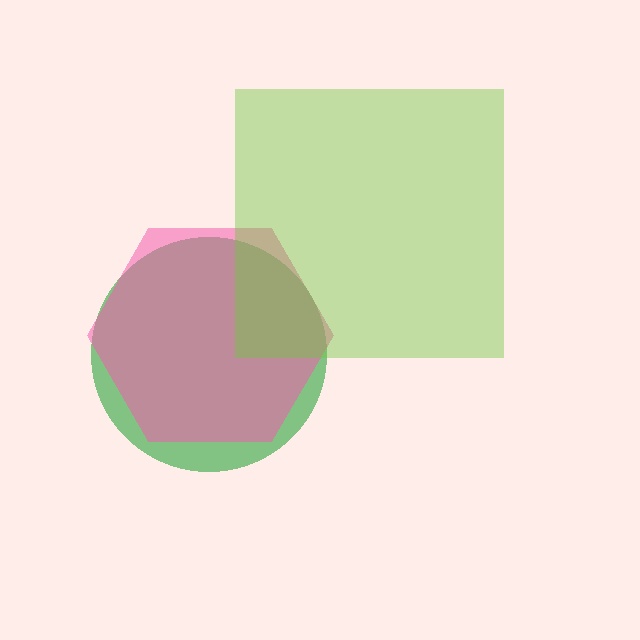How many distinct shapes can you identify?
There are 3 distinct shapes: a green circle, a pink hexagon, a lime square.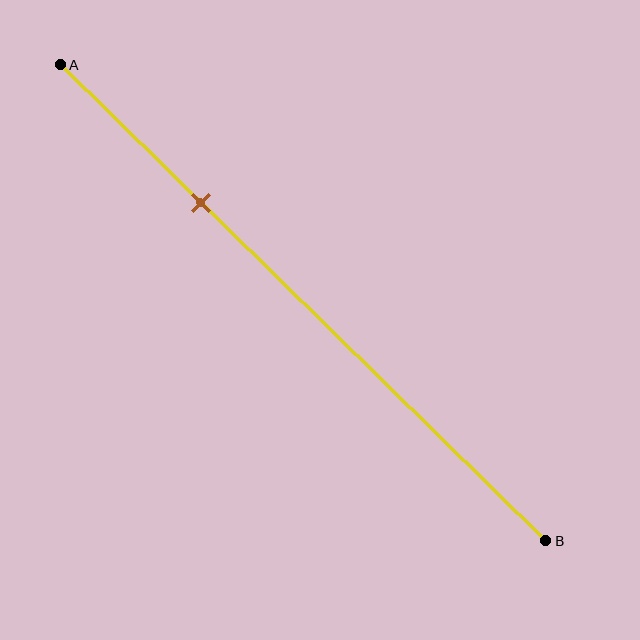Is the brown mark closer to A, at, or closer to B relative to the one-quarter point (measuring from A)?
The brown mark is closer to point B than the one-quarter point of segment AB.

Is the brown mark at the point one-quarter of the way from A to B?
No, the mark is at about 30% from A, not at the 25% one-quarter point.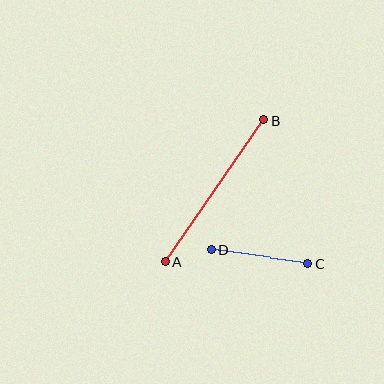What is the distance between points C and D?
The distance is approximately 98 pixels.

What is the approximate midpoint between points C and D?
The midpoint is at approximately (259, 257) pixels.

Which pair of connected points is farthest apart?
Points A and B are farthest apart.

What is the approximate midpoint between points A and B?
The midpoint is at approximately (214, 191) pixels.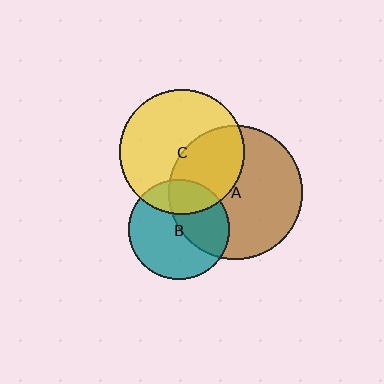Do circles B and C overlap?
Yes.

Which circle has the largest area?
Circle A (brown).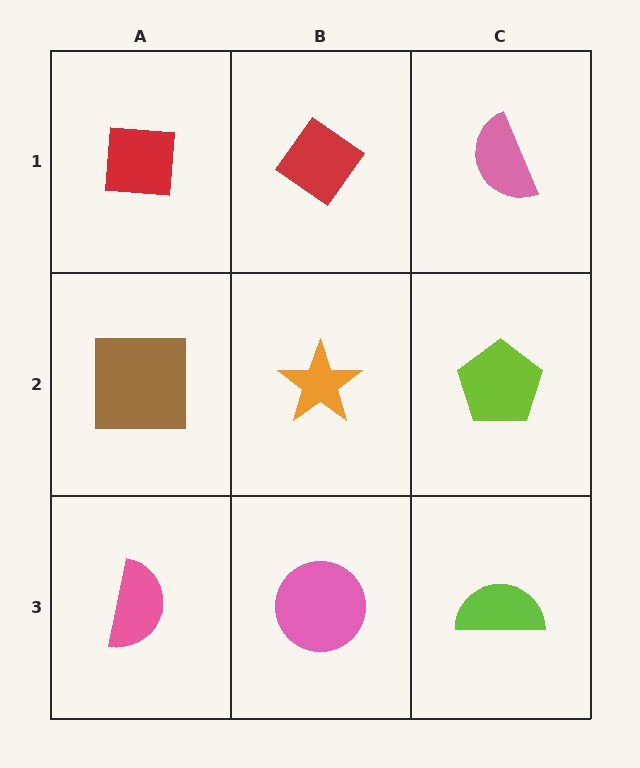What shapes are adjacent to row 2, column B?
A red diamond (row 1, column B), a pink circle (row 3, column B), a brown square (row 2, column A), a lime pentagon (row 2, column C).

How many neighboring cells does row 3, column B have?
3.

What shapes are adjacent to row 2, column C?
A pink semicircle (row 1, column C), a lime semicircle (row 3, column C), an orange star (row 2, column B).